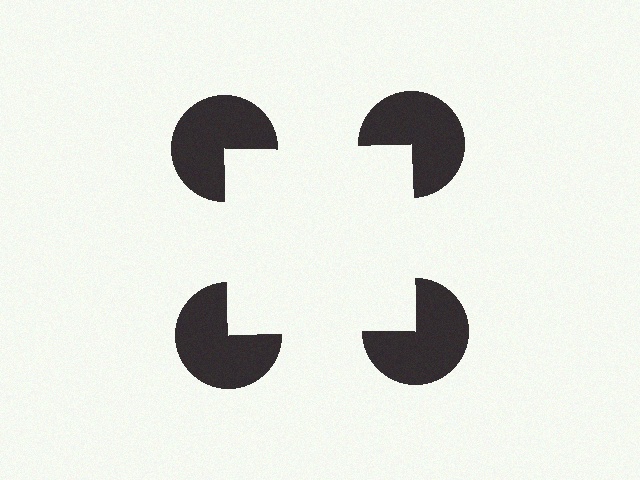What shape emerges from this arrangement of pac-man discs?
An illusory square — its edges are inferred from the aligned wedge cuts in the pac-man discs, not physically drawn.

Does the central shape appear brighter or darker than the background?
It typically appears slightly brighter than the background, even though no actual brightness change is drawn.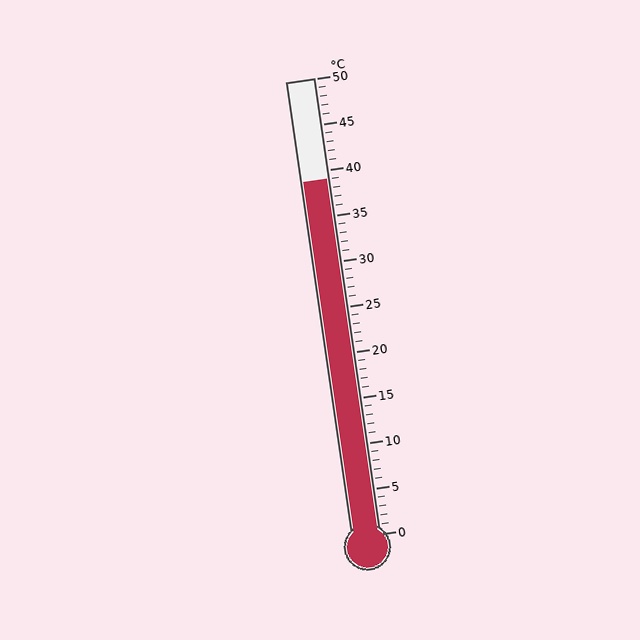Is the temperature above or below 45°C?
The temperature is below 45°C.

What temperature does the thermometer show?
The thermometer shows approximately 39°C.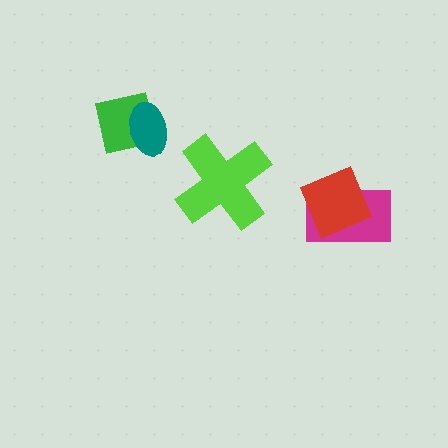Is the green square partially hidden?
Yes, it is partially covered by another shape.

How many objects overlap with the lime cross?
0 objects overlap with the lime cross.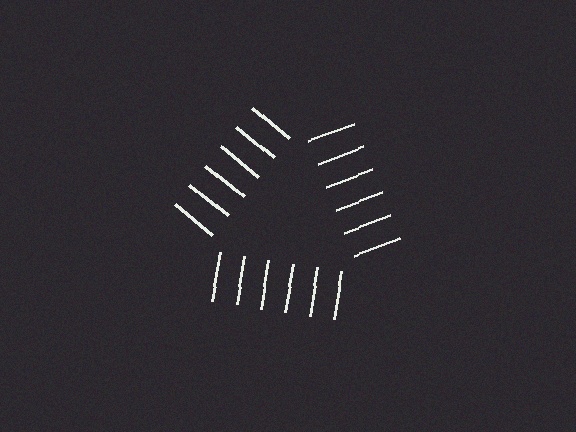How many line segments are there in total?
18 — 6 along each of the 3 edges.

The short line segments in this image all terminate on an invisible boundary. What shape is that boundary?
An illusory triangle — the line segments terminate on its edges but no continuous stroke is drawn.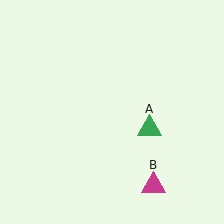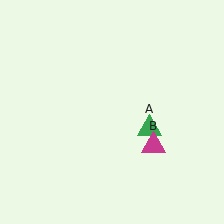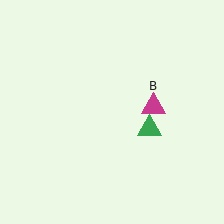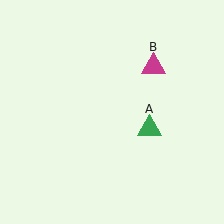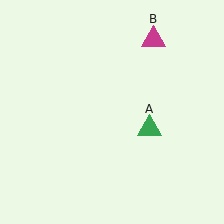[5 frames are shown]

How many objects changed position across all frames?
1 object changed position: magenta triangle (object B).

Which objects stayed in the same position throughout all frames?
Green triangle (object A) remained stationary.